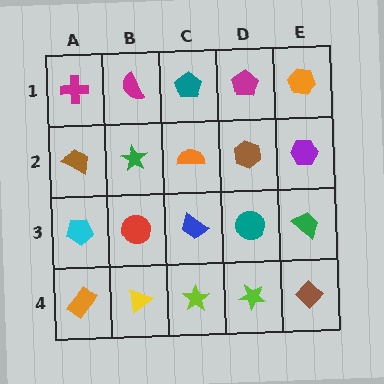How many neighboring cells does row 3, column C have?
4.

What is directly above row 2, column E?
An orange hexagon.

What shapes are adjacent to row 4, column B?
A red circle (row 3, column B), an orange rectangle (row 4, column A), a lime star (row 4, column C).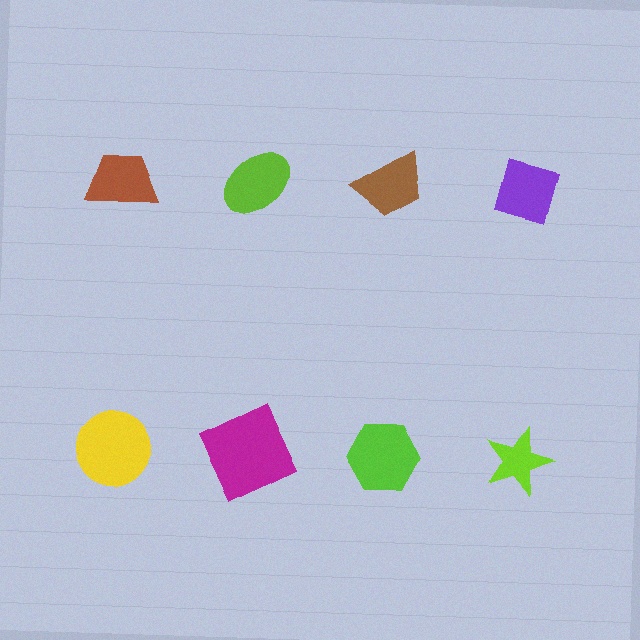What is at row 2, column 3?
A lime hexagon.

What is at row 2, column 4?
A lime star.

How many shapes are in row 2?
4 shapes.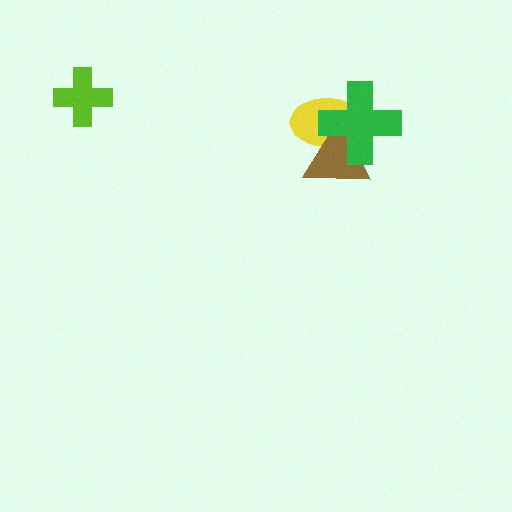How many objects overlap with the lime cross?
0 objects overlap with the lime cross.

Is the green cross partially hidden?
No, no other shape covers it.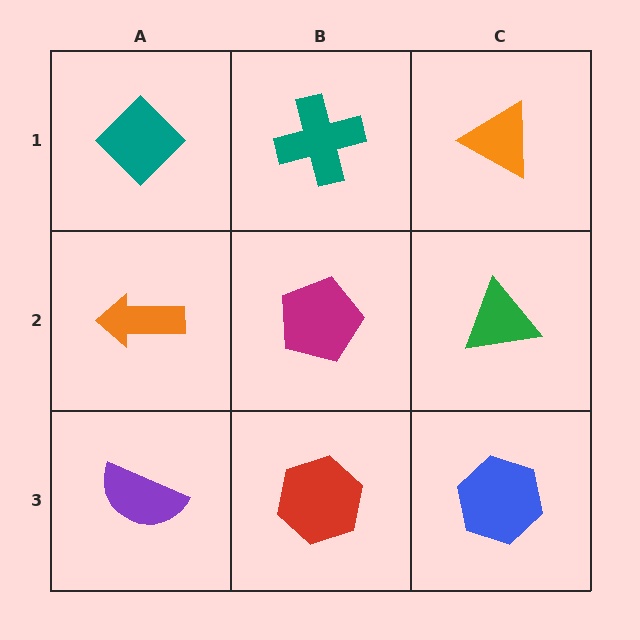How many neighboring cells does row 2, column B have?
4.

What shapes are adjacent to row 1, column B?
A magenta pentagon (row 2, column B), a teal diamond (row 1, column A), an orange triangle (row 1, column C).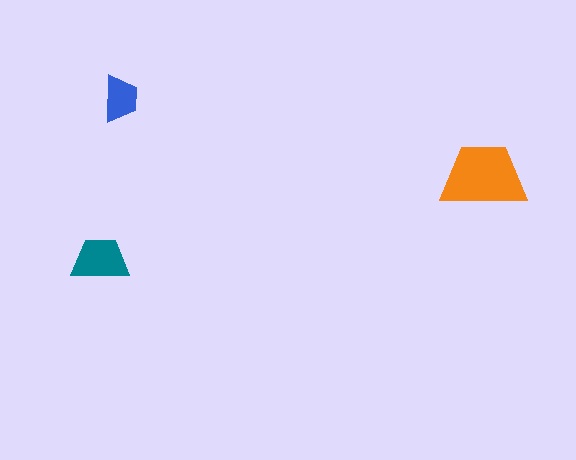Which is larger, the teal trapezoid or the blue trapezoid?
The teal one.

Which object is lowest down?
The teal trapezoid is bottommost.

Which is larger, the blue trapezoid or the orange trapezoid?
The orange one.